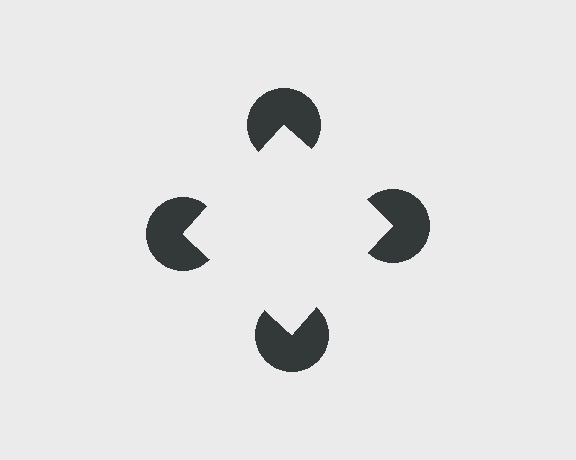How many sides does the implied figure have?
4 sides.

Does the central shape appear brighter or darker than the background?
It typically appears slightly brighter than the background, even though no actual brightness change is drawn.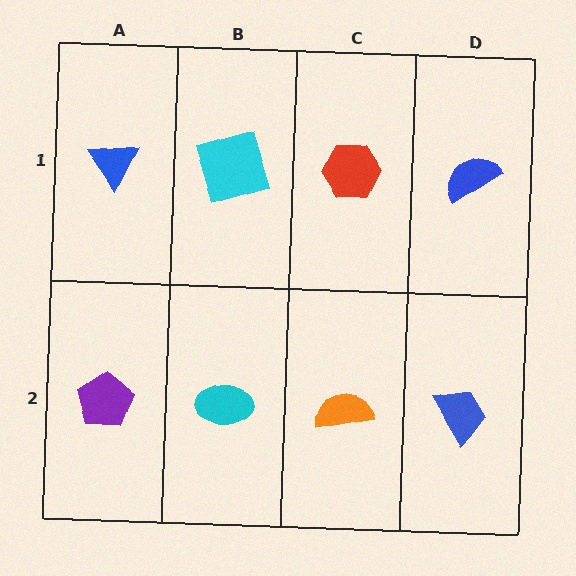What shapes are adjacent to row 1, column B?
A cyan ellipse (row 2, column B), a blue triangle (row 1, column A), a red hexagon (row 1, column C).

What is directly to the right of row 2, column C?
A blue trapezoid.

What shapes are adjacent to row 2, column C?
A red hexagon (row 1, column C), a cyan ellipse (row 2, column B), a blue trapezoid (row 2, column D).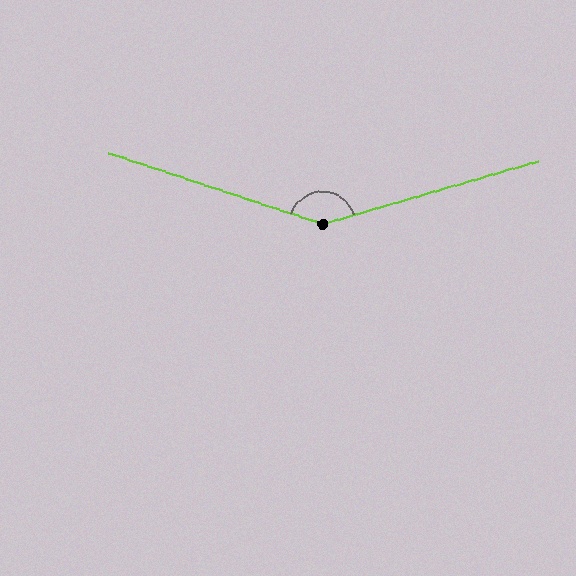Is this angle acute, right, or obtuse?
It is obtuse.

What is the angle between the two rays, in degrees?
Approximately 145 degrees.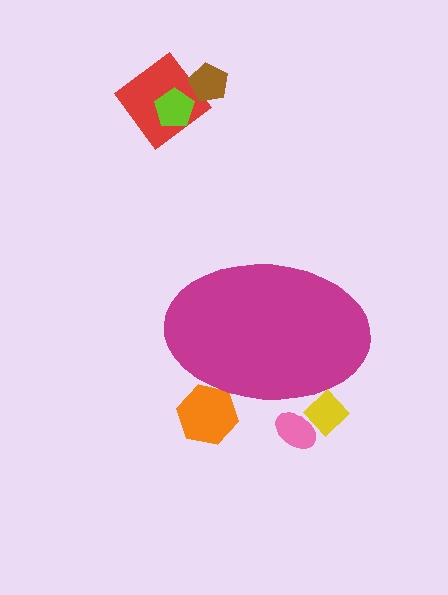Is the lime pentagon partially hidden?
No, the lime pentagon is fully visible.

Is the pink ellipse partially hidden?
Yes, the pink ellipse is partially hidden behind the magenta ellipse.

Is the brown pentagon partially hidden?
No, the brown pentagon is fully visible.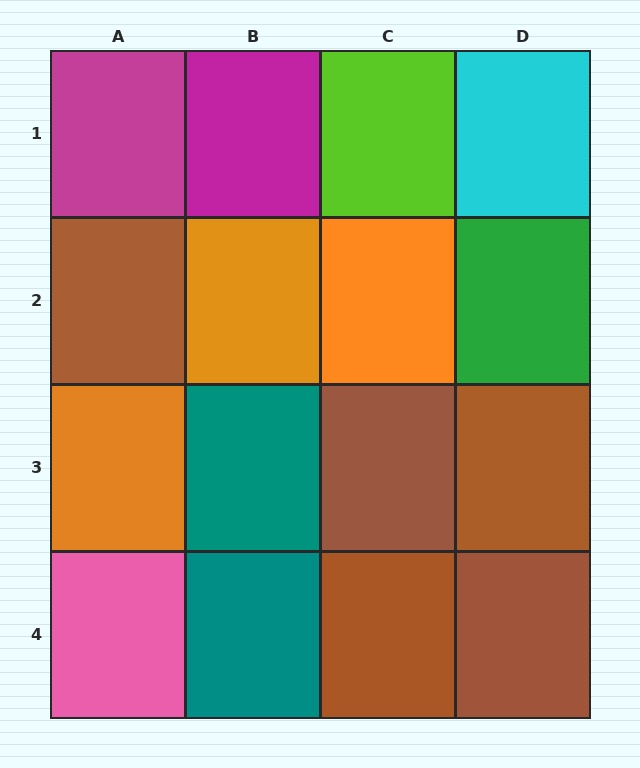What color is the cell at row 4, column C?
Brown.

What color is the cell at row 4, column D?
Brown.